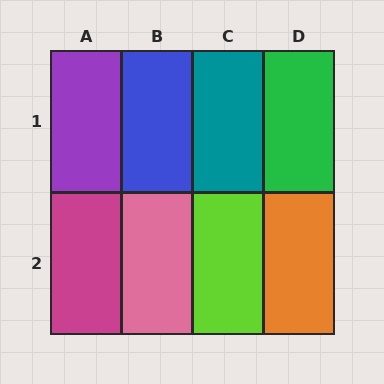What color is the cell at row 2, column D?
Orange.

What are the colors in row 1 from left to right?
Purple, blue, teal, green.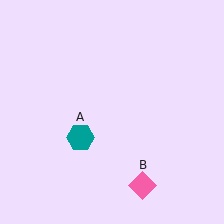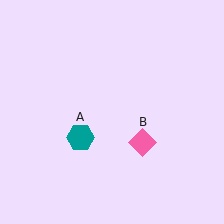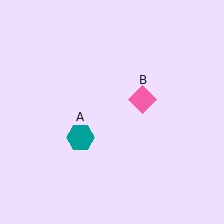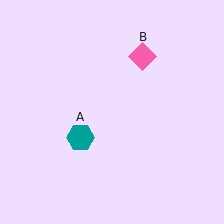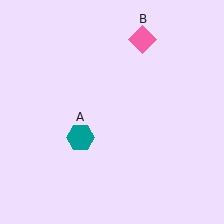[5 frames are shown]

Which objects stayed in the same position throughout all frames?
Teal hexagon (object A) remained stationary.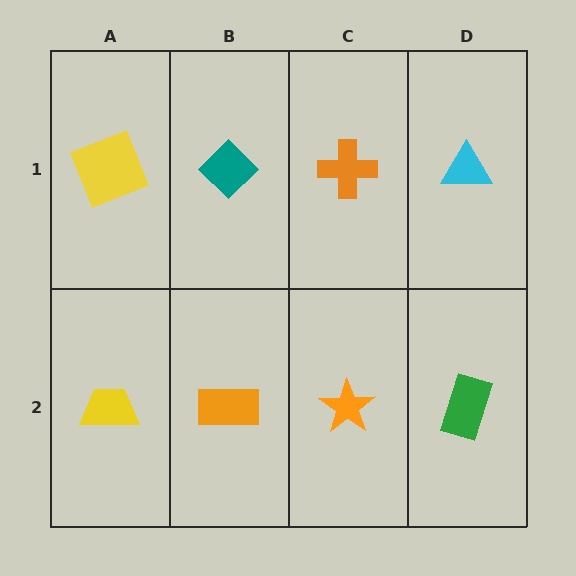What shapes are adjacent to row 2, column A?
A yellow square (row 1, column A), an orange rectangle (row 2, column B).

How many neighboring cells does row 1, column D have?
2.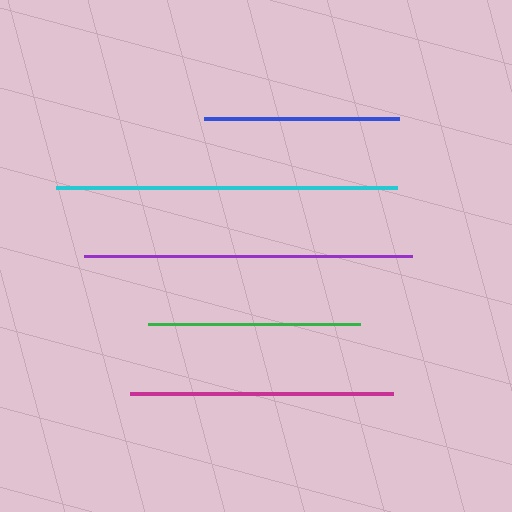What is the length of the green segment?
The green segment is approximately 212 pixels long.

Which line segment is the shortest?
The blue line is the shortest at approximately 195 pixels.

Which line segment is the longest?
The cyan line is the longest at approximately 340 pixels.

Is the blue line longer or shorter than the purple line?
The purple line is longer than the blue line.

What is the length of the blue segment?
The blue segment is approximately 195 pixels long.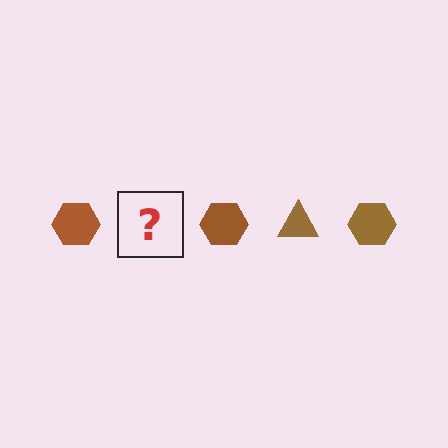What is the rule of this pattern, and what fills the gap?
The rule is that the pattern cycles through hexagon, triangle shapes in brown. The gap should be filled with a brown triangle.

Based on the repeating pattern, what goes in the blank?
The blank should be a brown triangle.